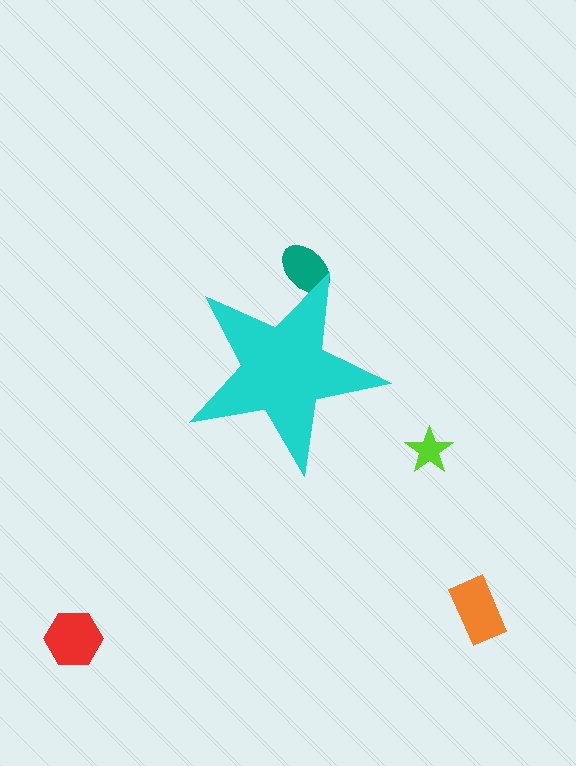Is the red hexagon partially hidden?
No, the red hexagon is fully visible.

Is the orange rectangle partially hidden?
No, the orange rectangle is fully visible.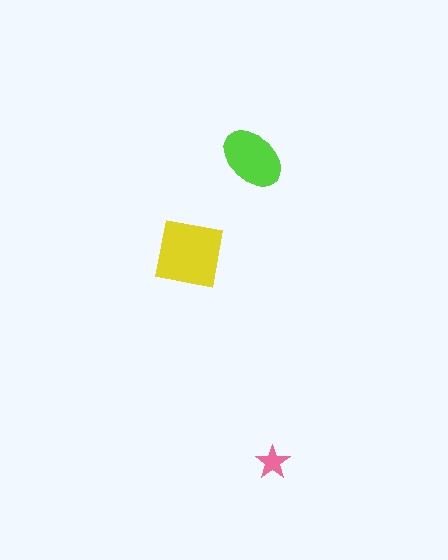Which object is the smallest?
The pink star.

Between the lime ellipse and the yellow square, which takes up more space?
The yellow square.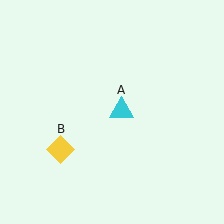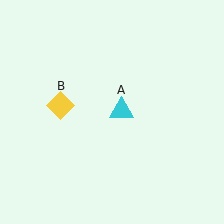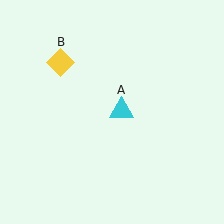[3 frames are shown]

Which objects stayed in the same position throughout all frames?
Cyan triangle (object A) remained stationary.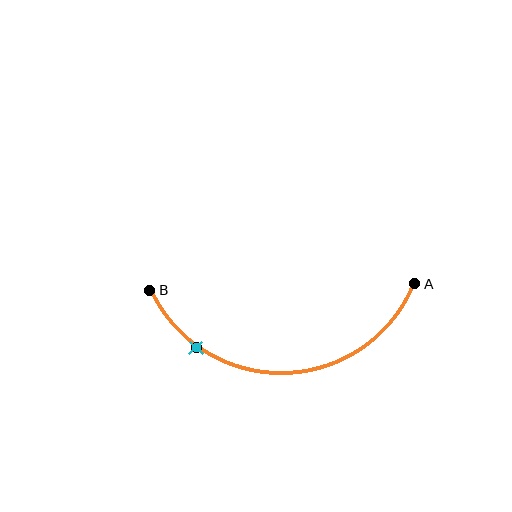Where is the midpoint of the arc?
The arc midpoint is the point on the curve farthest from the straight line joining A and B. It sits below that line.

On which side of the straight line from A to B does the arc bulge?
The arc bulges below the straight line connecting A and B.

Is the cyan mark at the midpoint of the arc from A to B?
No. The cyan mark lies on the arc but is closer to endpoint B. The arc midpoint would be at the point on the curve equidistant along the arc from both A and B.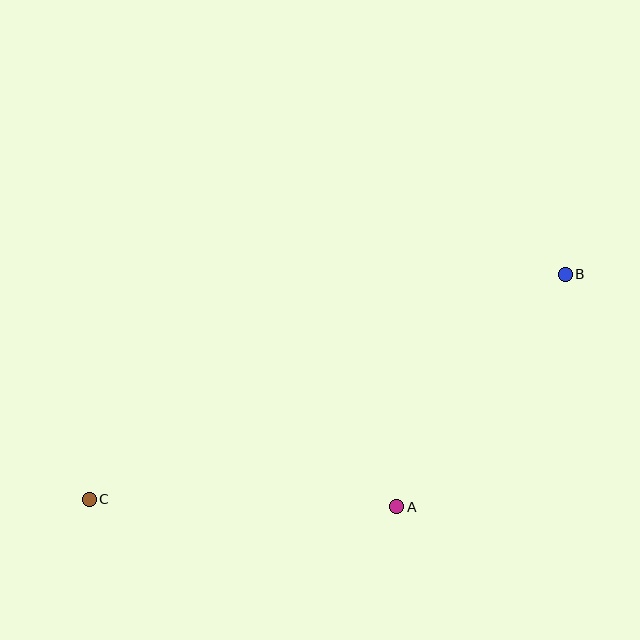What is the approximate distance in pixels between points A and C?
The distance between A and C is approximately 308 pixels.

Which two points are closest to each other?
Points A and B are closest to each other.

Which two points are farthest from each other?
Points B and C are farthest from each other.